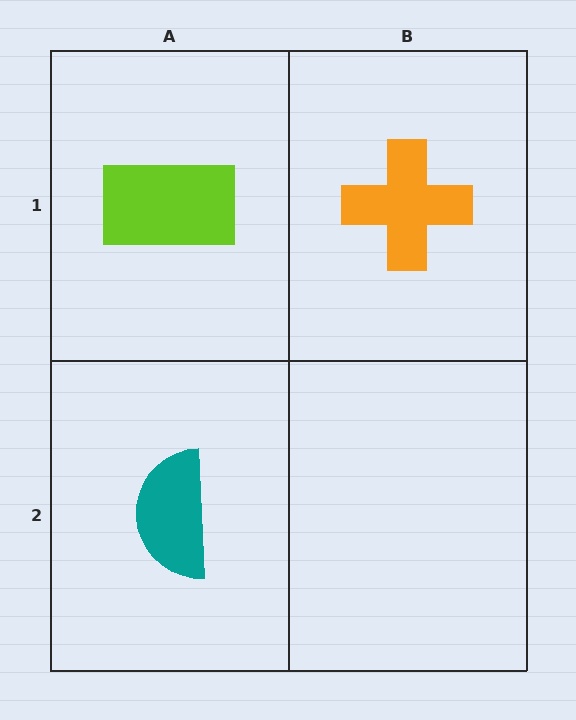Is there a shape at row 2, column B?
No, that cell is empty.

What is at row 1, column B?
An orange cross.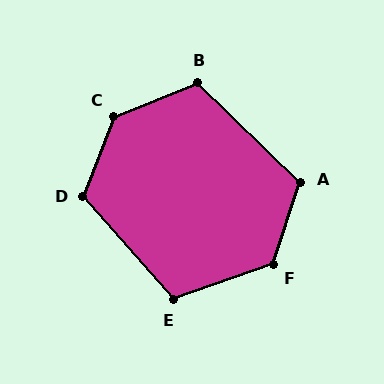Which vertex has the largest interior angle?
C, at approximately 132 degrees.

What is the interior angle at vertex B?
Approximately 114 degrees (obtuse).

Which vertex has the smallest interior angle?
E, at approximately 112 degrees.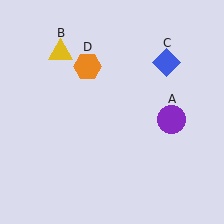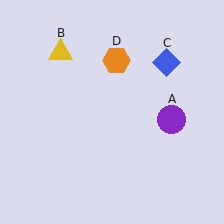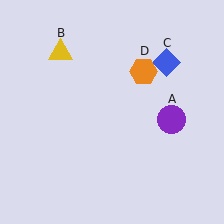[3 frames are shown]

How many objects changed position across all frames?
1 object changed position: orange hexagon (object D).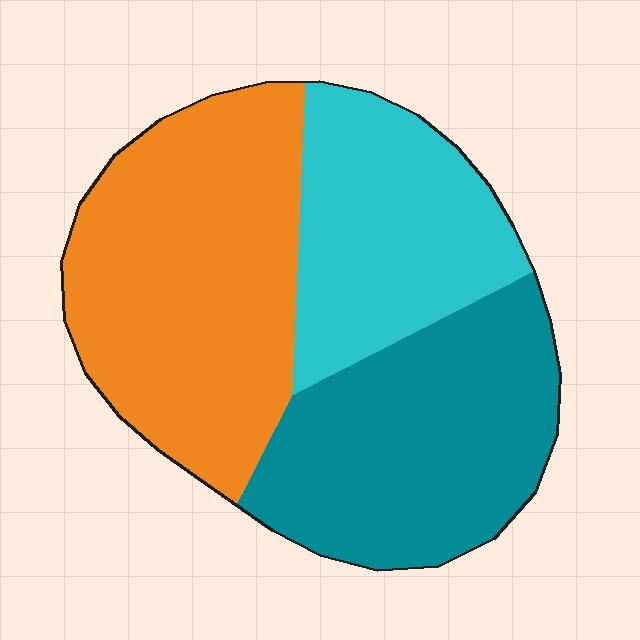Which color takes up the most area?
Orange, at roughly 40%.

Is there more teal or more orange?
Orange.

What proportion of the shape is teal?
Teal covers 34% of the shape.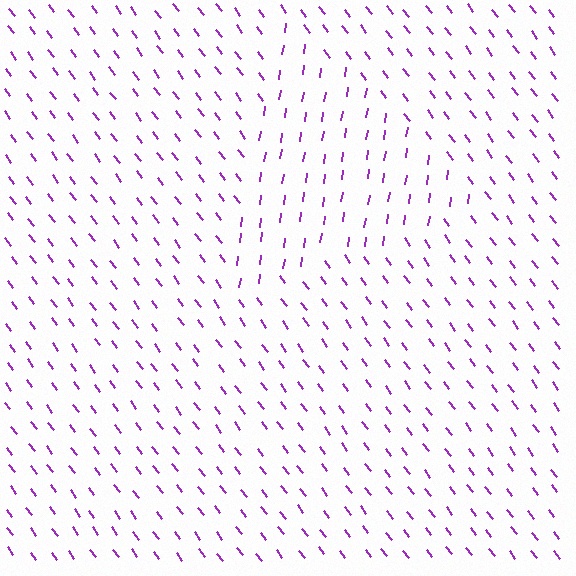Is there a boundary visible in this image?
Yes, there is a texture boundary formed by a change in line orientation.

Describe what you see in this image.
The image is filled with small purple line segments. A triangle region in the image has lines oriented differently from the surrounding lines, creating a visible texture boundary.